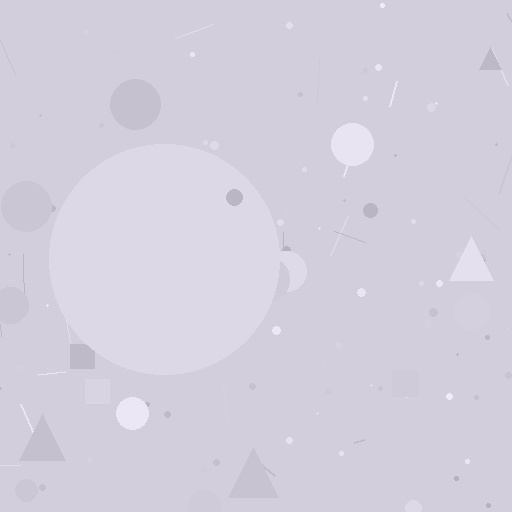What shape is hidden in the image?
A circle is hidden in the image.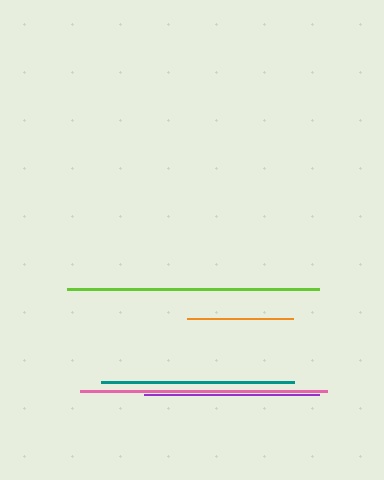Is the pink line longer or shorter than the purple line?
The pink line is longer than the purple line.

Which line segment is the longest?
The lime line is the longest at approximately 251 pixels.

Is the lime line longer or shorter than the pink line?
The lime line is longer than the pink line.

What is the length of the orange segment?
The orange segment is approximately 106 pixels long.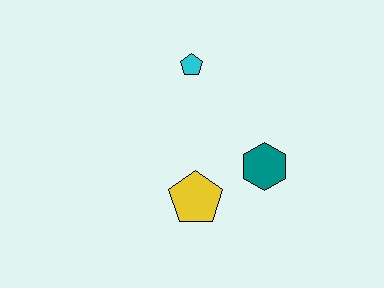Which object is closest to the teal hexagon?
The yellow pentagon is closest to the teal hexagon.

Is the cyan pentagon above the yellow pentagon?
Yes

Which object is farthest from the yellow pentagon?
The cyan pentagon is farthest from the yellow pentagon.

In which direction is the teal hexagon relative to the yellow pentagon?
The teal hexagon is to the right of the yellow pentagon.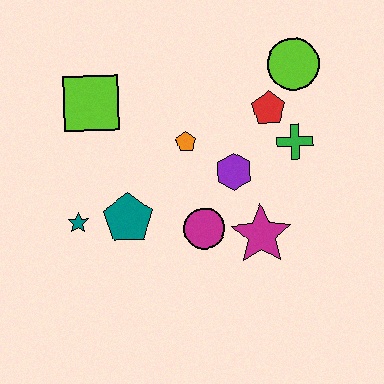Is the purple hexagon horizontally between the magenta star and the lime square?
Yes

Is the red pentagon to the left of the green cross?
Yes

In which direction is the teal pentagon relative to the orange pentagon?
The teal pentagon is below the orange pentagon.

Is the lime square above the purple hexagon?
Yes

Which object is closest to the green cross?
The red pentagon is closest to the green cross.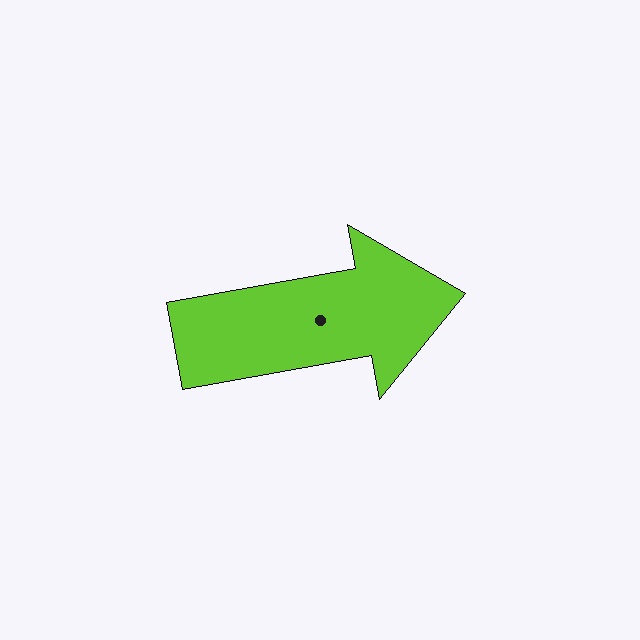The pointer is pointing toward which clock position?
Roughly 3 o'clock.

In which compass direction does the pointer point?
East.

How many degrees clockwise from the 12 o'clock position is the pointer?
Approximately 80 degrees.